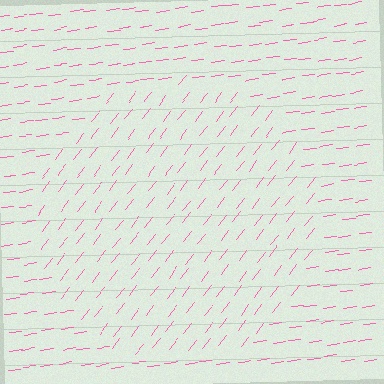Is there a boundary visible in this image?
Yes, there is a texture boundary formed by a change in line orientation.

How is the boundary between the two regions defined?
The boundary is defined purely by a change in line orientation (approximately 45 degrees difference). All lines are the same color and thickness.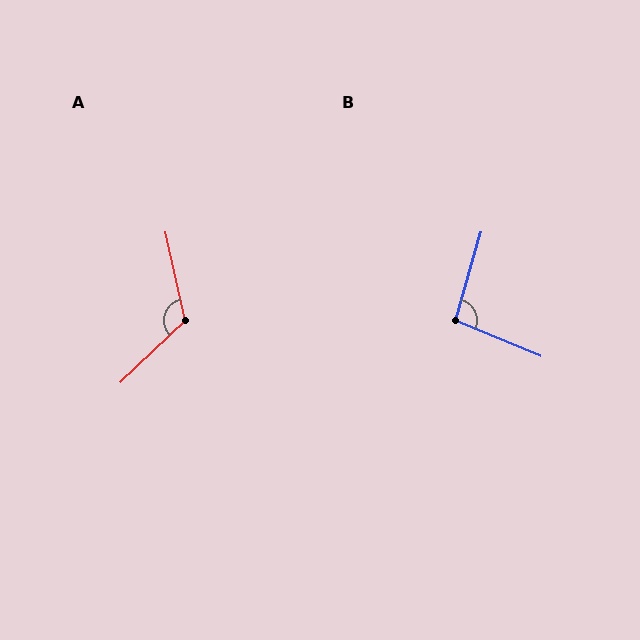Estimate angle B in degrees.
Approximately 97 degrees.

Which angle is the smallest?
B, at approximately 97 degrees.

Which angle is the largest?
A, at approximately 121 degrees.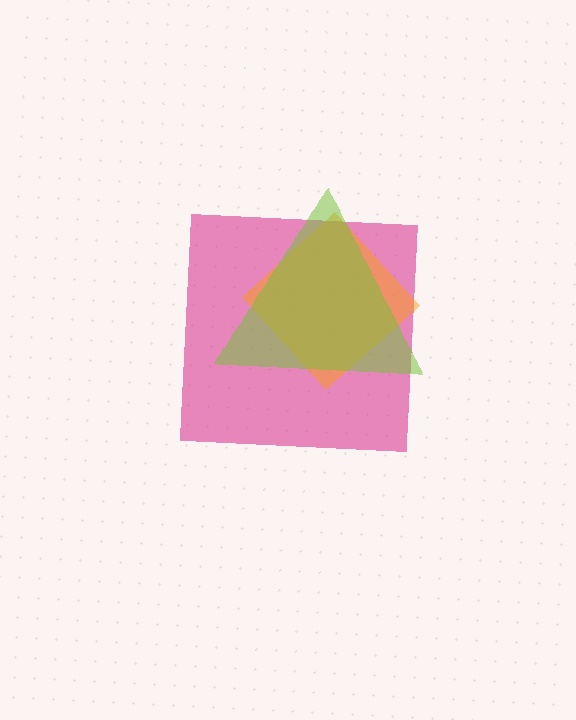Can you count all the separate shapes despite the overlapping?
Yes, there are 3 separate shapes.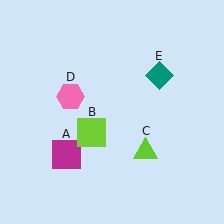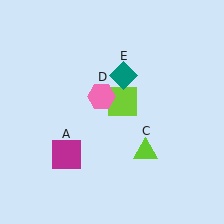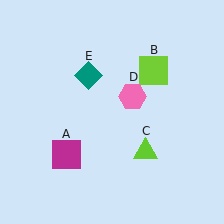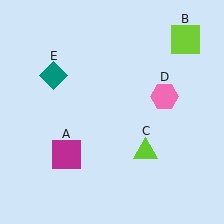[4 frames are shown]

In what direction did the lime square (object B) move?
The lime square (object B) moved up and to the right.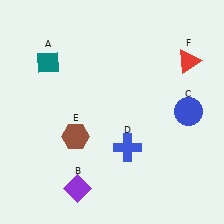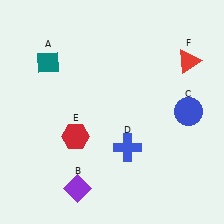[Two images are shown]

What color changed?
The hexagon (E) changed from brown in Image 1 to red in Image 2.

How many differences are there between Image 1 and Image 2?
There is 1 difference between the two images.